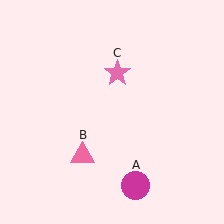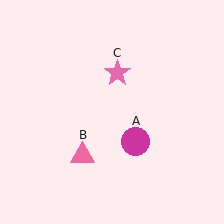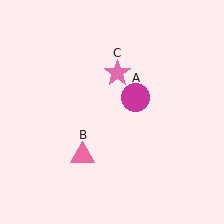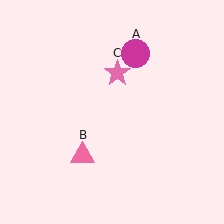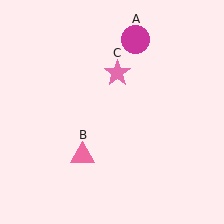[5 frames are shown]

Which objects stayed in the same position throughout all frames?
Pink triangle (object B) and pink star (object C) remained stationary.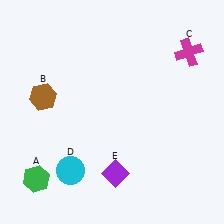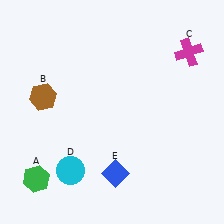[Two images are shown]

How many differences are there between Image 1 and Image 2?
There is 1 difference between the two images.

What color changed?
The diamond (E) changed from purple in Image 1 to blue in Image 2.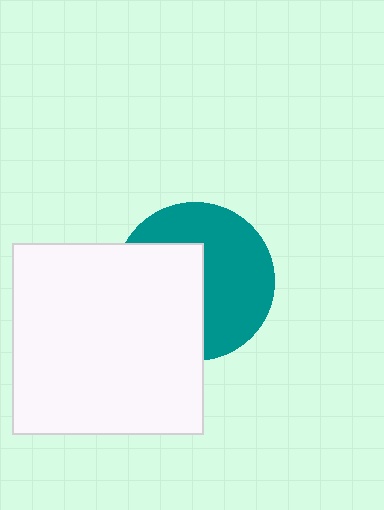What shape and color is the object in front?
The object in front is a white square.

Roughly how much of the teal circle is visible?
About half of it is visible (roughly 55%).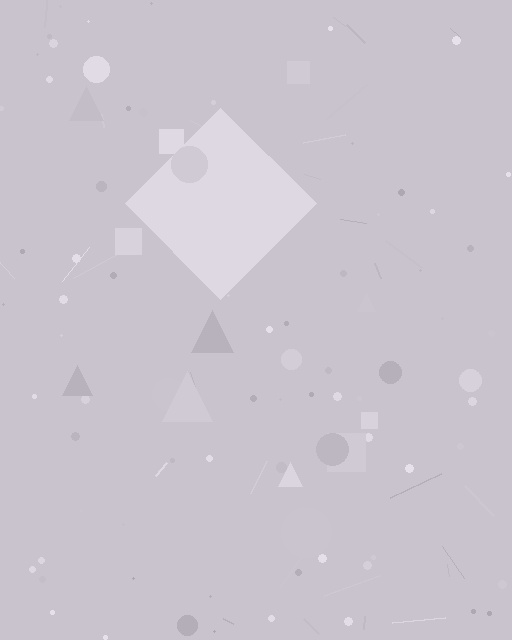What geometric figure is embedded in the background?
A diamond is embedded in the background.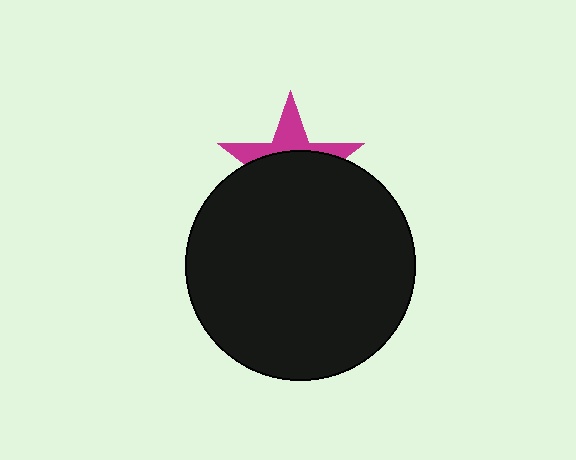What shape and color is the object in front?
The object in front is a black circle.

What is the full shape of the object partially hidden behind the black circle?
The partially hidden object is a magenta star.